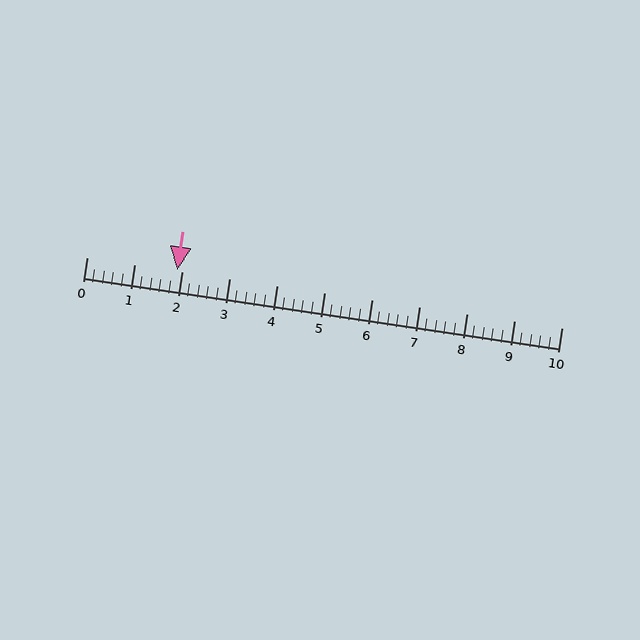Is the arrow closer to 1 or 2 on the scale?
The arrow is closer to 2.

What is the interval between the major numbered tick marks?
The major tick marks are spaced 1 units apart.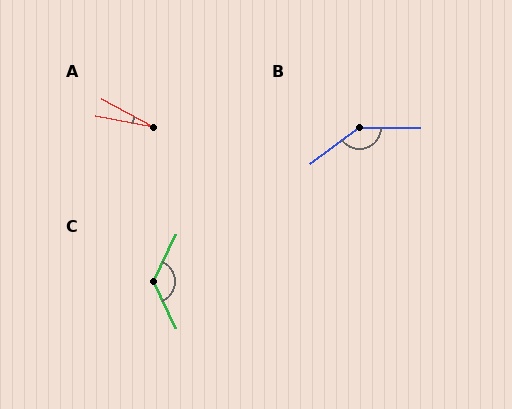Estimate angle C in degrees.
Approximately 129 degrees.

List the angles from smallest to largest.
A (18°), C (129°), B (143°).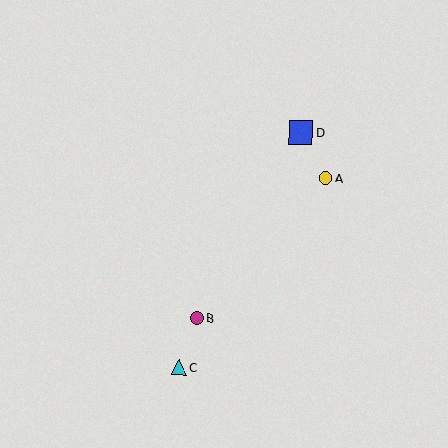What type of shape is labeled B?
Shape B is a magenta circle.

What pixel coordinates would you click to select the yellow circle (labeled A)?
Click at (325, 178) to select the yellow circle A.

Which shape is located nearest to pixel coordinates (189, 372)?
The cyan triangle (labeled C) at (179, 368) is nearest to that location.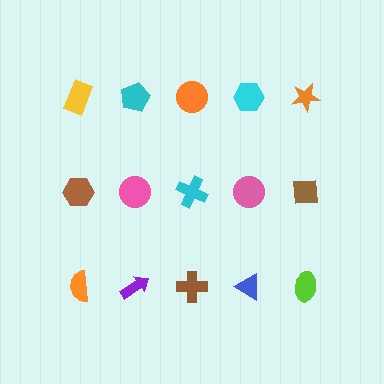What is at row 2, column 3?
A cyan cross.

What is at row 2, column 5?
A brown square.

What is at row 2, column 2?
A pink circle.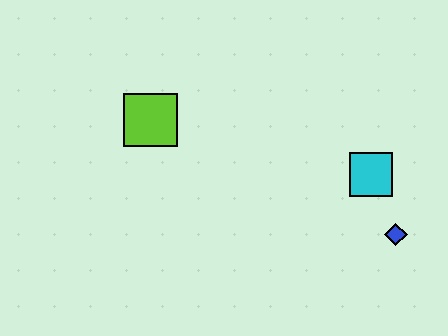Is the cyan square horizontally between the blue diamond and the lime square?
Yes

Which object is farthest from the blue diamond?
The lime square is farthest from the blue diamond.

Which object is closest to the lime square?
The cyan square is closest to the lime square.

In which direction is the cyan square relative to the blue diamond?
The cyan square is above the blue diamond.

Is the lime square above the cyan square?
Yes